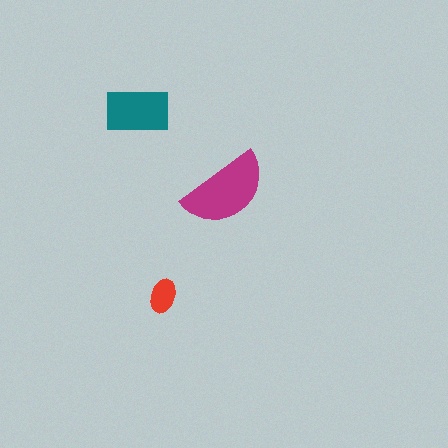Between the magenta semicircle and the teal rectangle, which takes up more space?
The magenta semicircle.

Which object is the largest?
The magenta semicircle.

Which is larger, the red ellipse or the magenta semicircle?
The magenta semicircle.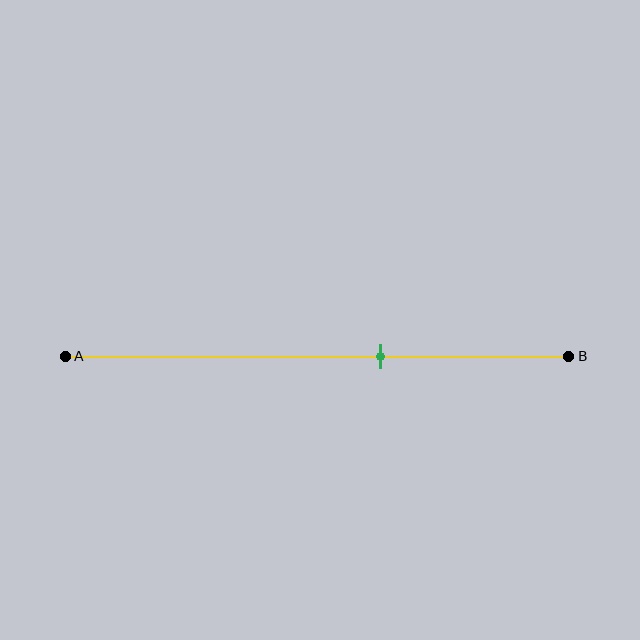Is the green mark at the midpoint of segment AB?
No, the mark is at about 65% from A, not at the 50% midpoint.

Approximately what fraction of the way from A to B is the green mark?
The green mark is approximately 65% of the way from A to B.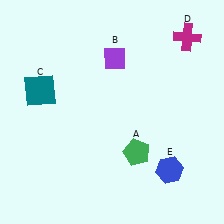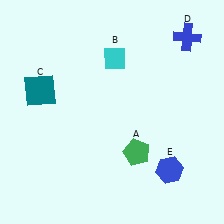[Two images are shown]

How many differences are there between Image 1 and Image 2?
There are 2 differences between the two images.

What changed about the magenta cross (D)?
In Image 1, D is magenta. In Image 2, it changed to blue.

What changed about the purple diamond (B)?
In Image 1, B is purple. In Image 2, it changed to cyan.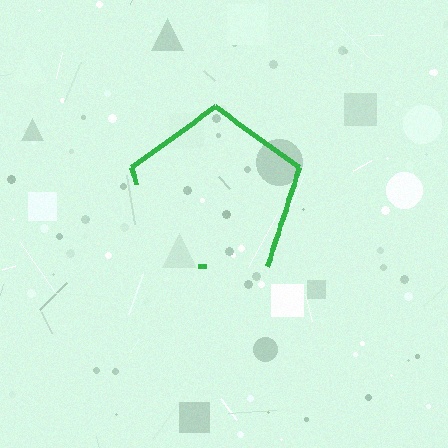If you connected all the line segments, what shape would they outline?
They would outline a pentagon.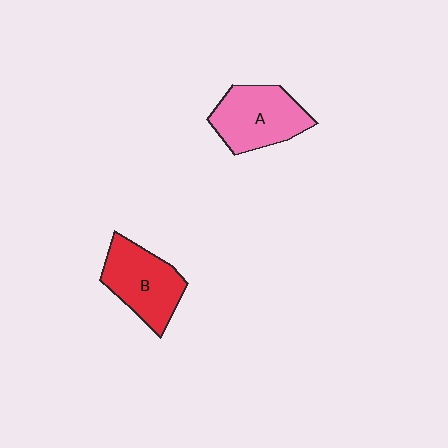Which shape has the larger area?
Shape A (pink).